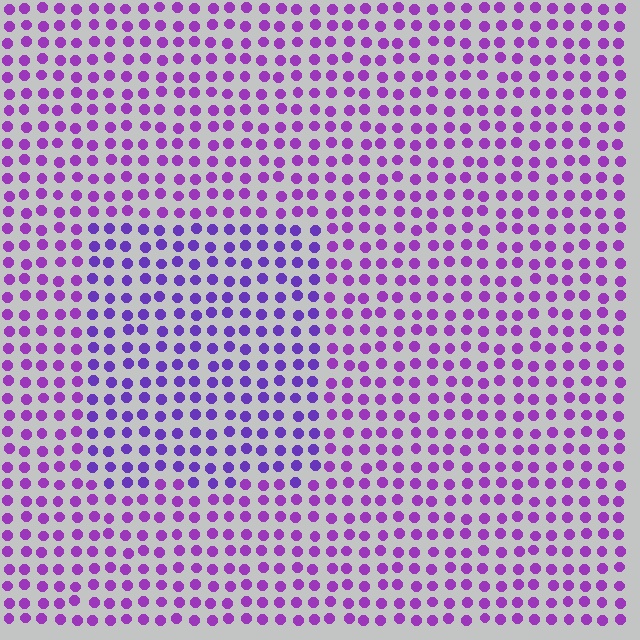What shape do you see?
I see a rectangle.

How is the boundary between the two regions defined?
The boundary is defined purely by a slight shift in hue (about 24 degrees). Spacing, size, and orientation are identical on both sides.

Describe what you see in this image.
The image is filled with small purple elements in a uniform arrangement. A rectangle-shaped region is visible where the elements are tinted to a slightly different hue, forming a subtle color boundary.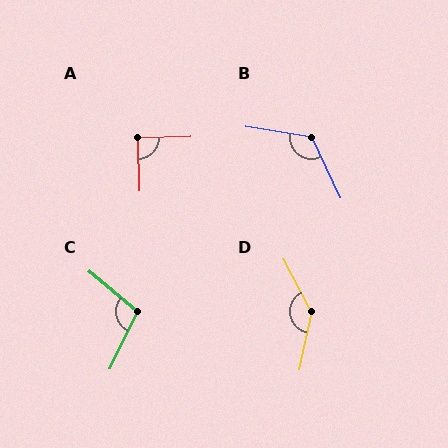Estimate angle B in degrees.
Approximately 125 degrees.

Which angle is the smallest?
A, at approximately 90 degrees.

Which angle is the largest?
D, at approximately 140 degrees.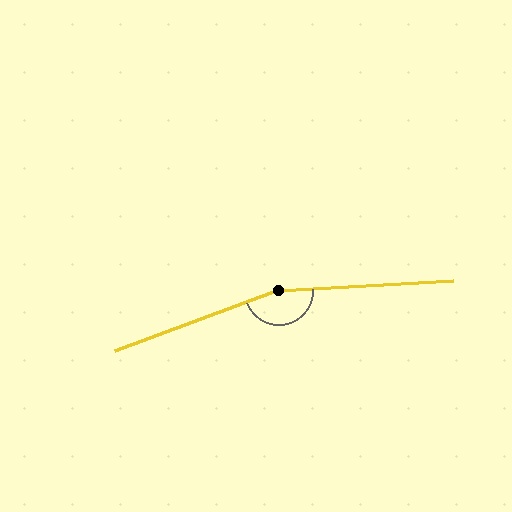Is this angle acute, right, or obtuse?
It is obtuse.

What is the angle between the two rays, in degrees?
Approximately 163 degrees.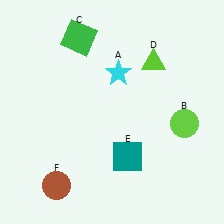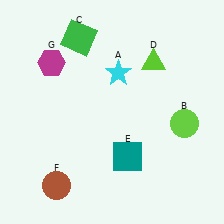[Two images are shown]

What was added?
A magenta hexagon (G) was added in Image 2.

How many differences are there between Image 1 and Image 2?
There is 1 difference between the two images.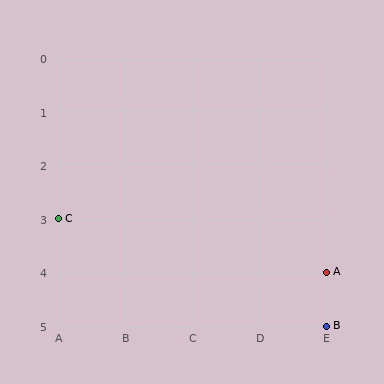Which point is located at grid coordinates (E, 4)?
Point A is at (E, 4).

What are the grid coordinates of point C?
Point C is at grid coordinates (A, 3).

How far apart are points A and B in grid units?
Points A and B are 1 row apart.